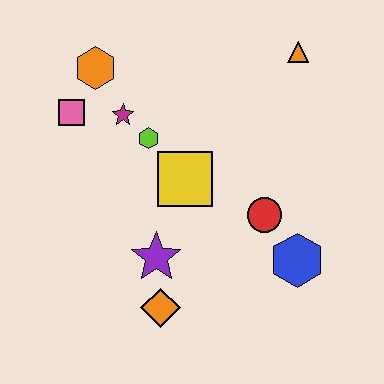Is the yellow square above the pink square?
No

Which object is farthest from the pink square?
The blue hexagon is farthest from the pink square.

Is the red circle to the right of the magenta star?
Yes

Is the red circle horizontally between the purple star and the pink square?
No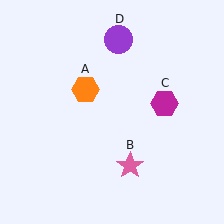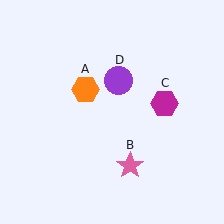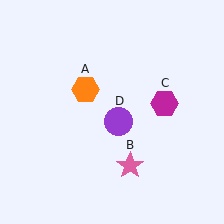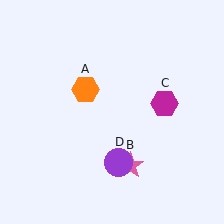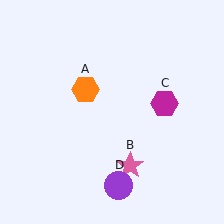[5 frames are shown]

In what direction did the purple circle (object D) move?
The purple circle (object D) moved down.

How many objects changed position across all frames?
1 object changed position: purple circle (object D).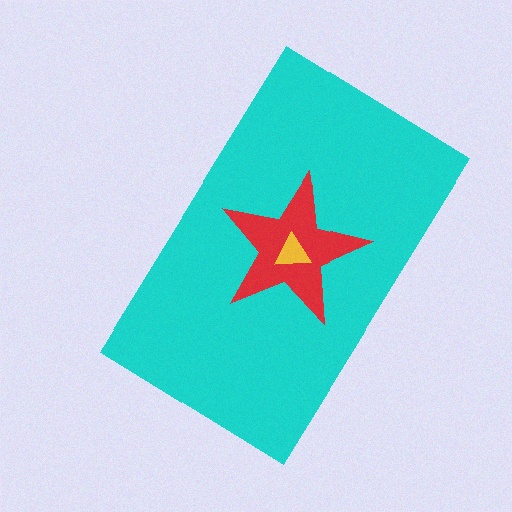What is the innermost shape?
The yellow triangle.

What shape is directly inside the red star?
The yellow triangle.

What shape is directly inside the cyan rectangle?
The red star.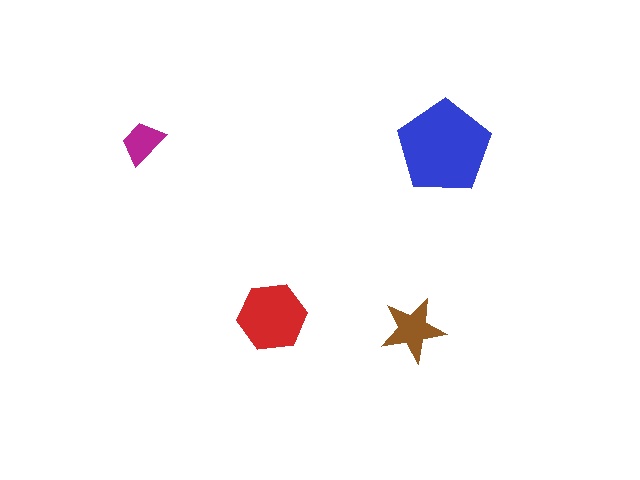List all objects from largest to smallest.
The blue pentagon, the red hexagon, the brown star, the magenta trapezoid.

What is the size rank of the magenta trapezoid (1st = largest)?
4th.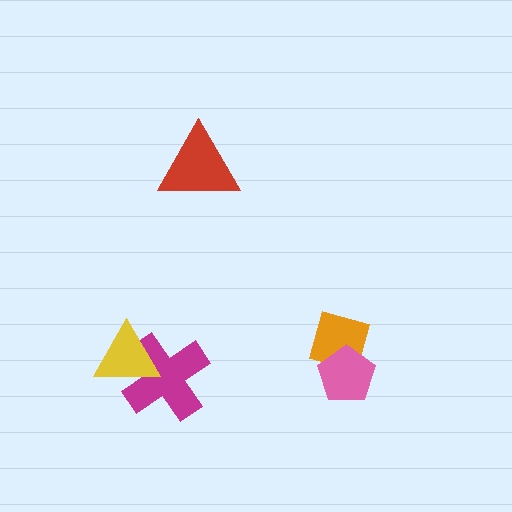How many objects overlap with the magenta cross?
1 object overlaps with the magenta cross.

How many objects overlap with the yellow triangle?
1 object overlaps with the yellow triangle.